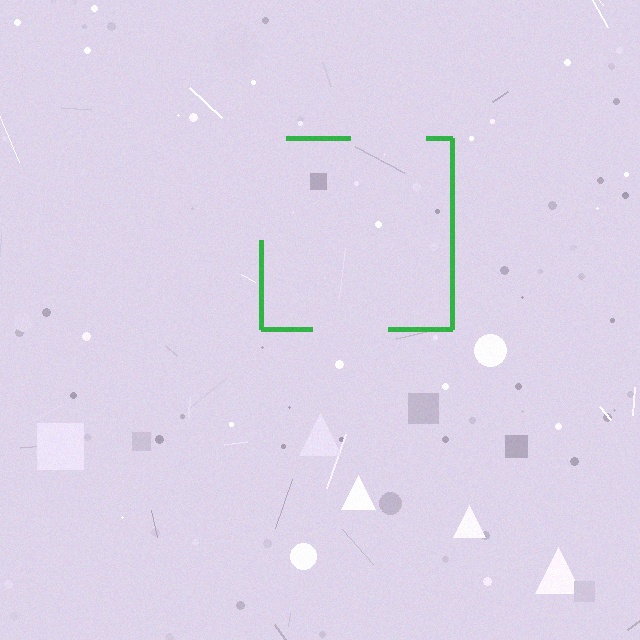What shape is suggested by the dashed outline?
The dashed outline suggests a square.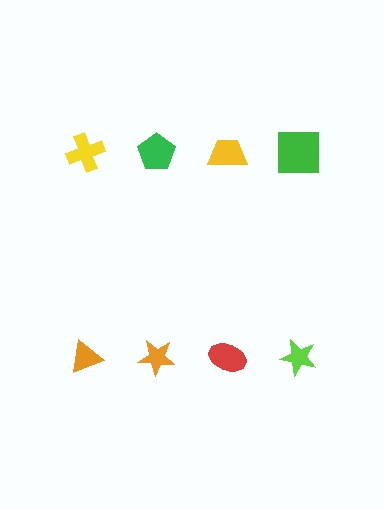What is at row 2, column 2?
An orange star.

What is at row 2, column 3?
A red ellipse.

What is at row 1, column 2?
A green pentagon.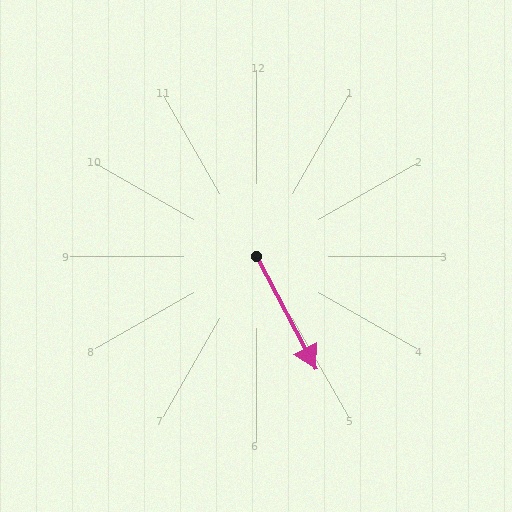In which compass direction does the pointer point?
Southeast.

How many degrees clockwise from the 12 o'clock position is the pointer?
Approximately 152 degrees.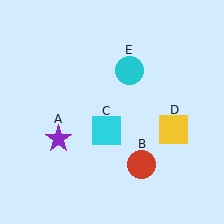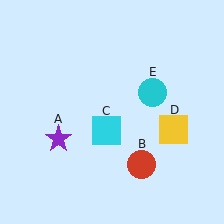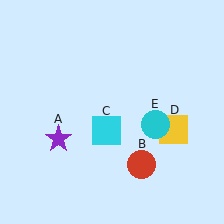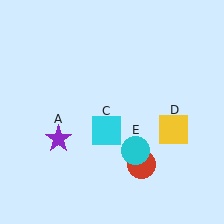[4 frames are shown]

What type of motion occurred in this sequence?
The cyan circle (object E) rotated clockwise around the center of the scene.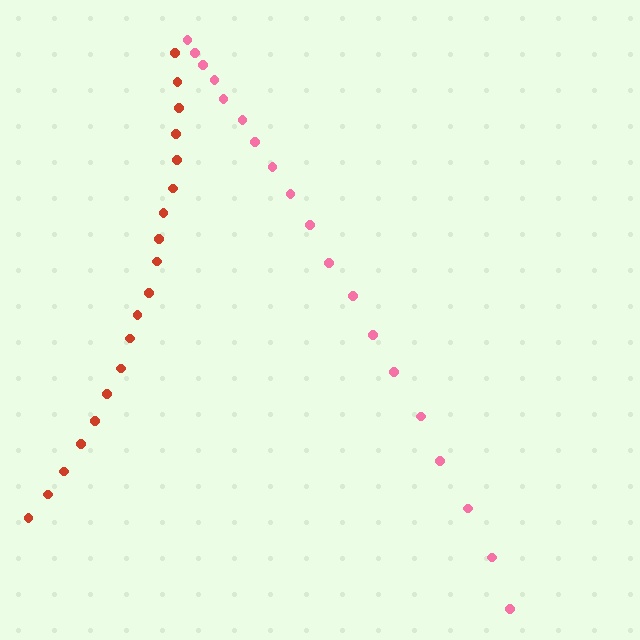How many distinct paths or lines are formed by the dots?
There are 2 distinct paths.